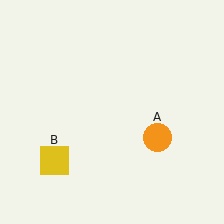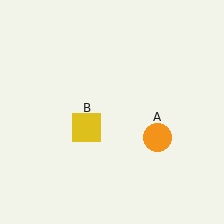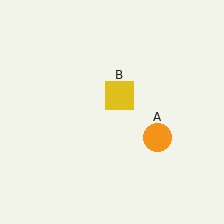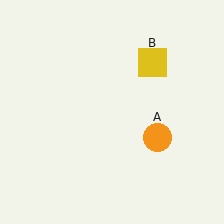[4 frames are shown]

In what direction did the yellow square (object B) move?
The yellow square (object B) moved up and to the right.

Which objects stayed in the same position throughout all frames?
Orange circle (object A) remained stationary.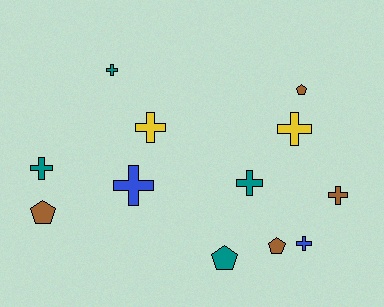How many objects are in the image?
There are 12 objects.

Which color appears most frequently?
Teal, with 4 objects.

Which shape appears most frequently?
Cross, with 8 objects.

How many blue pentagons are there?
There are no blue pentagons.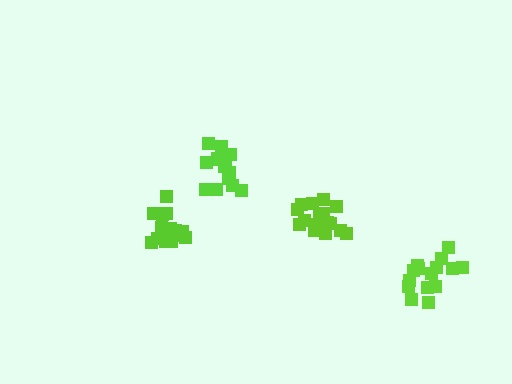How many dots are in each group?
Group 1: 15 dots, Group 2: 15 dots, Group 3: 18 dots, Group 4: 16 dots (64 total).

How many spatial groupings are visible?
There are 4 spatial groupings.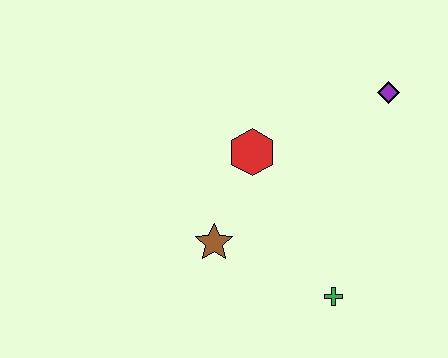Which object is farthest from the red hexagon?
The green cross is farthest from the red hexagon.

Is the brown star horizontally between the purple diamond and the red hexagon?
No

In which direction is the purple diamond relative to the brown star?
The purple diamond is to the right of the brown star.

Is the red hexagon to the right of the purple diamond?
No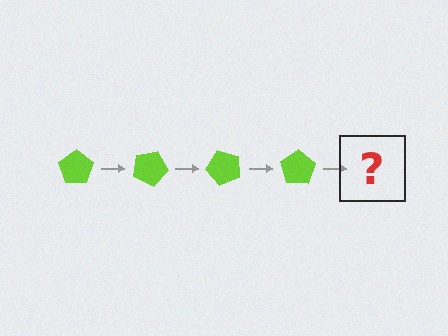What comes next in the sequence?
The next element should be a lime pentagon rotated 100 degrees.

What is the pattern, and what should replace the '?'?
The pattern is that the pentagon rotates 25 degrees each step. The '?' should be a lime pentagon rotated 100 degrees.